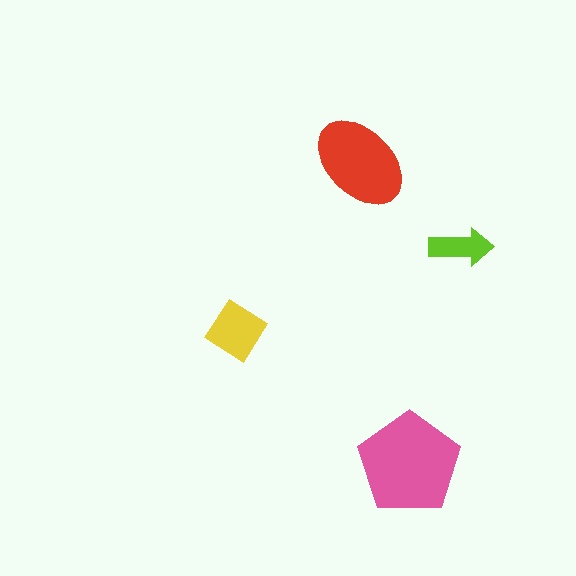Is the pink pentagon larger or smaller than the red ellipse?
Larger.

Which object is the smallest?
The lime arrow.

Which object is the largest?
The pink pentagon.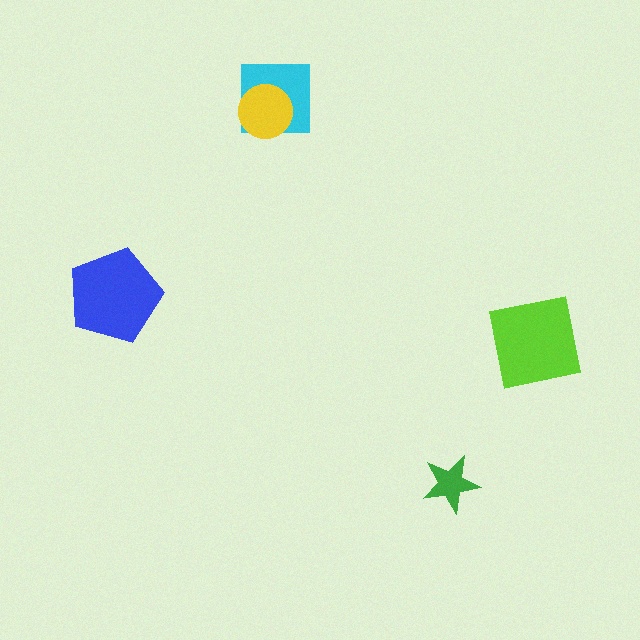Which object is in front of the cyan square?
The yellow circle is in front of the cyan square.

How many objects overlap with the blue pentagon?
0 objects overlap with the blue pentagon.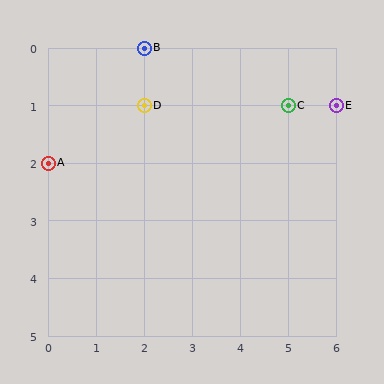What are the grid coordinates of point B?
Point B is at grid coordinates (2, 0).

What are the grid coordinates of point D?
Point D is at grid coordinates (2, 1).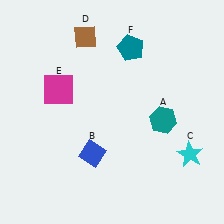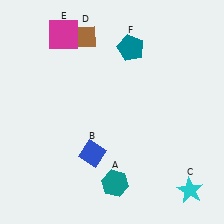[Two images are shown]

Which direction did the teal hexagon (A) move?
The teal hexagon (A) moved down.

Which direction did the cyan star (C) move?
The cyan star (C) moved down.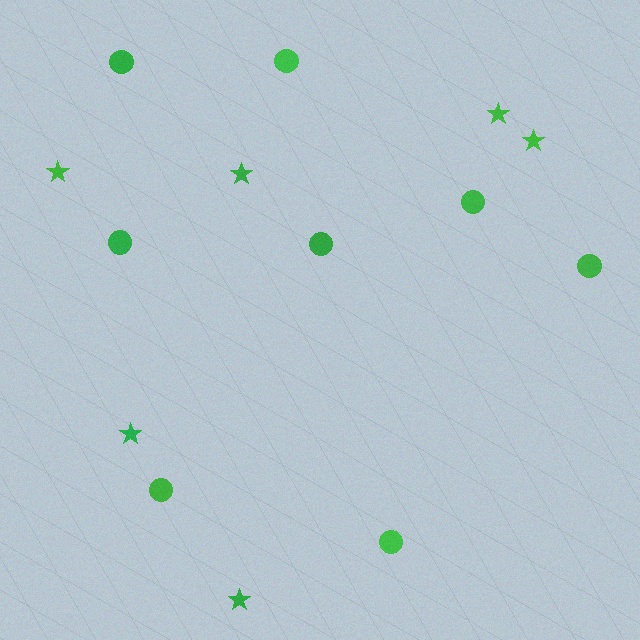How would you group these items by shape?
There are 2 groups: one group of circles (8) and one group of stars (6).